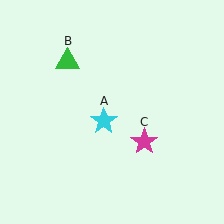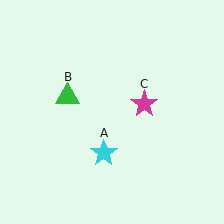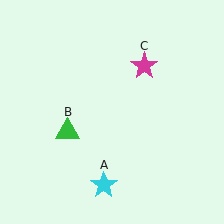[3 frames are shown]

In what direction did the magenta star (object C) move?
The magenta star (object C) moved up.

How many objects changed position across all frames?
3 objects changed position: cyan star (object A), green triangle (object B), magenta star (object C).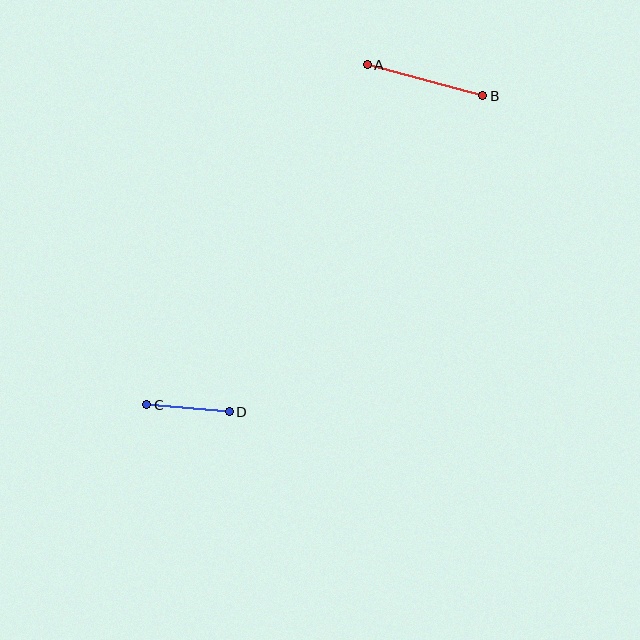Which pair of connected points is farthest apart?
Points A and B are farthest apart.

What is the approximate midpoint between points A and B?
The midpoint is at approximately (425, 80) pixels.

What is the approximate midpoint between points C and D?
The midpoint is at approximately (188, 408) pixels.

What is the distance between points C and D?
The distance is approximately 83 pixels.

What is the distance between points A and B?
The distance is approximately 120 pixels.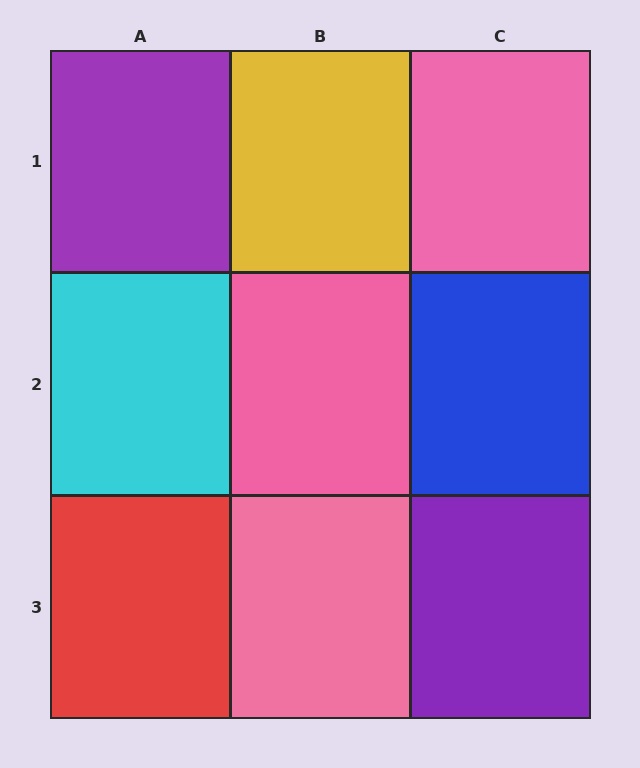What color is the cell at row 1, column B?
Yellow.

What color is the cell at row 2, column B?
Pink.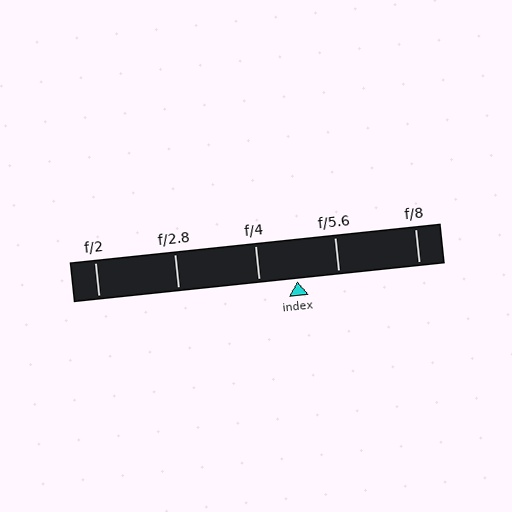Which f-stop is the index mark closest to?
The index mark is closest to f/4.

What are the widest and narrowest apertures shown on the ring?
The widest aperture shown is f/2 and the narrowest is f/8.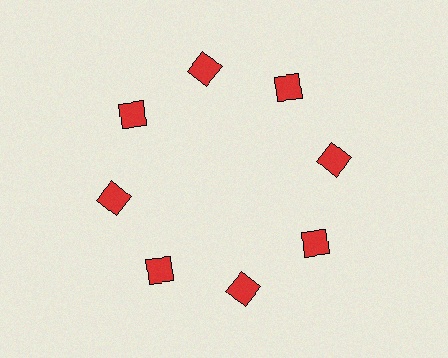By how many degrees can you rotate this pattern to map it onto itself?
The pattern maps onto itself every 45 degrees of rotation.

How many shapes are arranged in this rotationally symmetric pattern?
There are 8 shapes, arranged in 8 groups of 1.